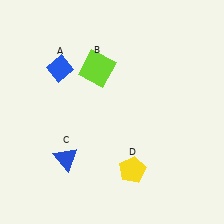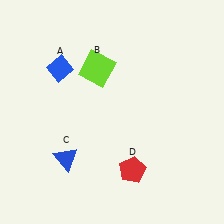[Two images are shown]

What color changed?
The pentagon (D) changed from yellow in Image 1 to red in Image 2.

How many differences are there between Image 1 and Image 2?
There is 1 difference between the two images.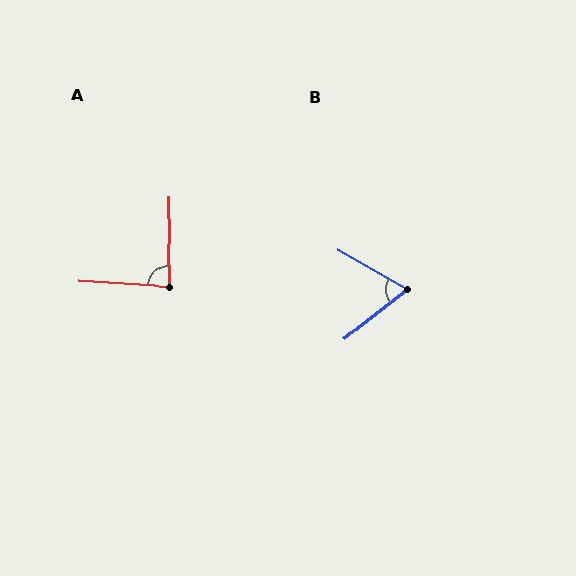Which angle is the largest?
A, at approximately 86 degrees.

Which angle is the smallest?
B, at approximately 68 degrees.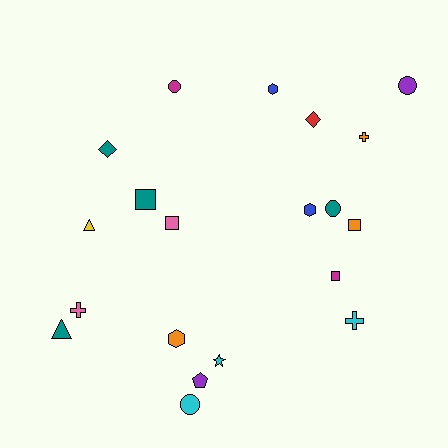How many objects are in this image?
There are 20 objects.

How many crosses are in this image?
There are 3 crosses.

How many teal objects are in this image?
There are 4 teal objects.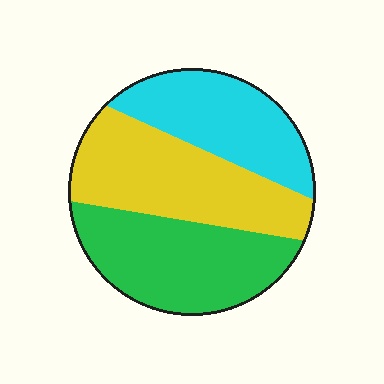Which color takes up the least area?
Cyan, at roughly 30%.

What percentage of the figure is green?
Green takes up about one third (1/3) of the figure.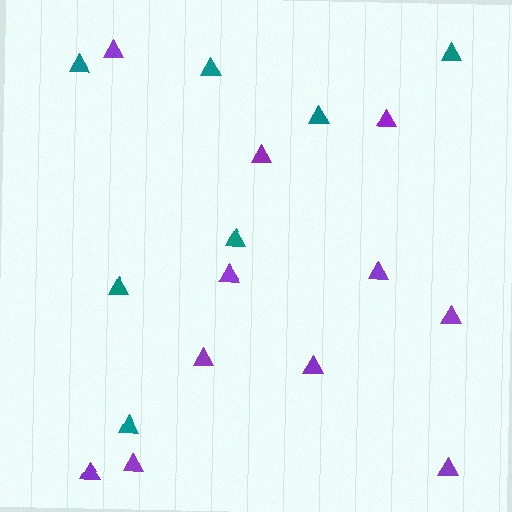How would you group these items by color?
There are 2 groups: one group of purple triangles (11) and one group of teal triangles (7).